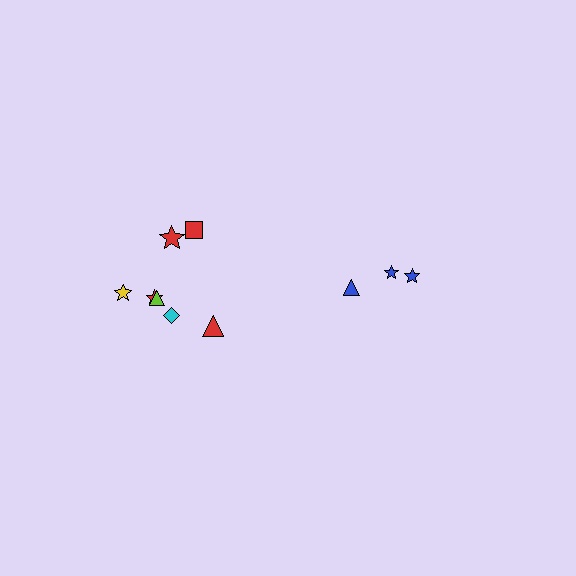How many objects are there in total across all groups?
There are 10 objects.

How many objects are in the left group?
There are 7 objects.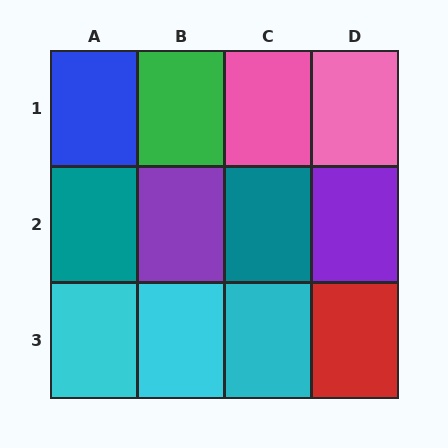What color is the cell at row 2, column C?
Teal.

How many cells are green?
1 cell is green.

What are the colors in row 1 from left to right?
Blue, green, pink, pink.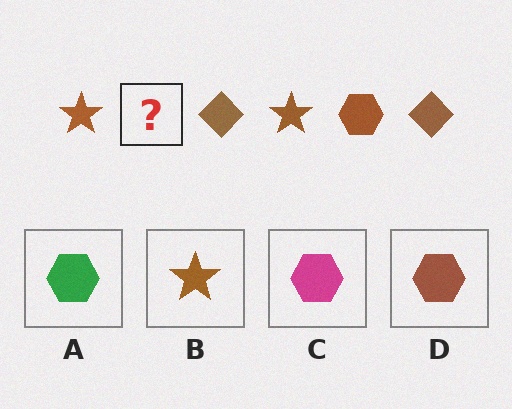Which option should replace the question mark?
Option D.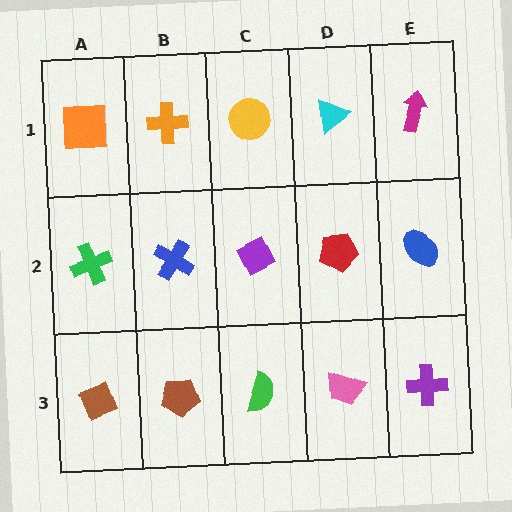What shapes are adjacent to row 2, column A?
An orange square (row 1, column A), a brown diamond (row 3, column A), a blue cross (row 2, column B).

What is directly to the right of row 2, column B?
A purple diamond.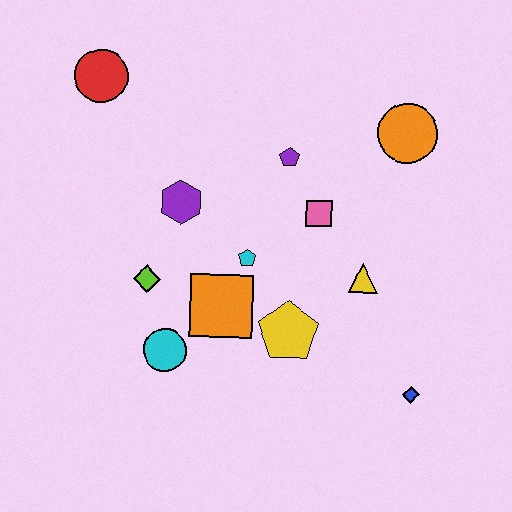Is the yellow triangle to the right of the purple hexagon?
Yes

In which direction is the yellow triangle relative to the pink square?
The yellow triangle is below the pink square.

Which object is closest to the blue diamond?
The yellow triangle is closest to the blue diamond.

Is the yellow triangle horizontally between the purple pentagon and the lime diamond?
No